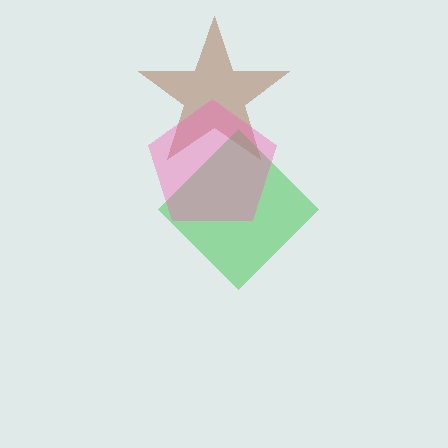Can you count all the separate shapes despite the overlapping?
Yes, there are 3 separate shapes.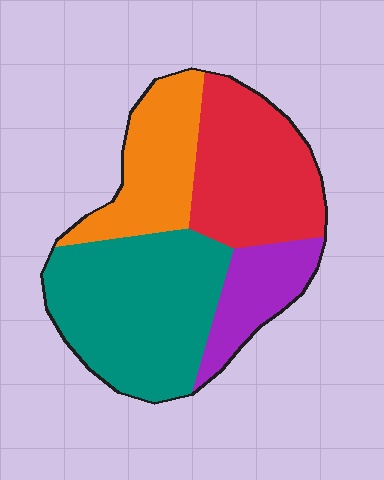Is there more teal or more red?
Teal.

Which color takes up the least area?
Purple, at roughly 15%.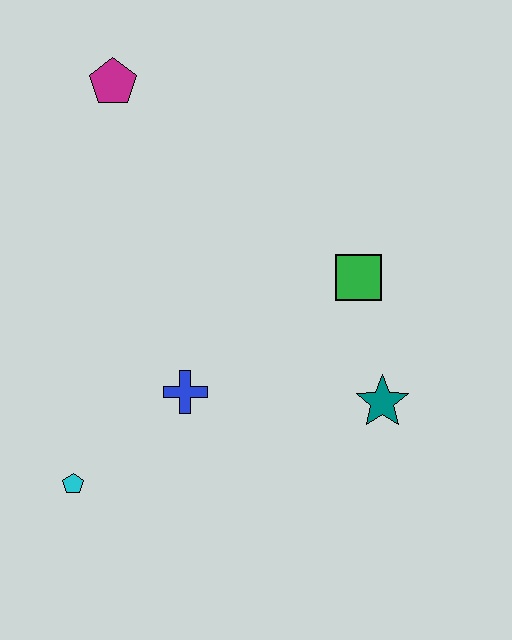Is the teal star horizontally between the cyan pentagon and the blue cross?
No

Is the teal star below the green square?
Yes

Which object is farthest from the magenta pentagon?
The teal star is farthest from the magenta pentagon.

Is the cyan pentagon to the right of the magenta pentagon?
No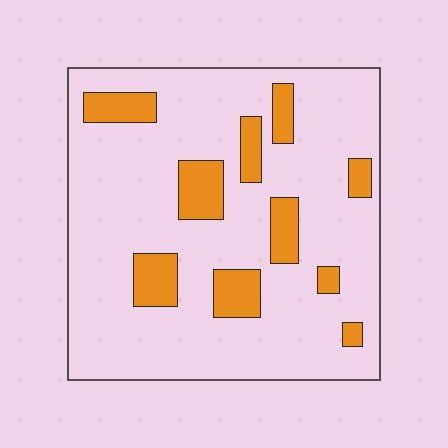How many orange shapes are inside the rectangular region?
10.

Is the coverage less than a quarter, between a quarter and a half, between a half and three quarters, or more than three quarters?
Less than a quarter.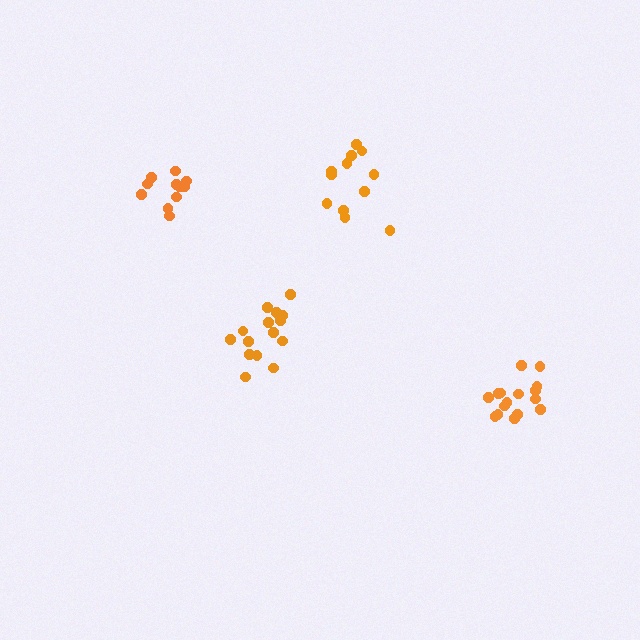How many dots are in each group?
Group 1: 16 dots, Group 2: 12 dots, Group 3: 15 dots, Group 4: 11 dots (54 total).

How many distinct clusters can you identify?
There are 4 distinct clusters.